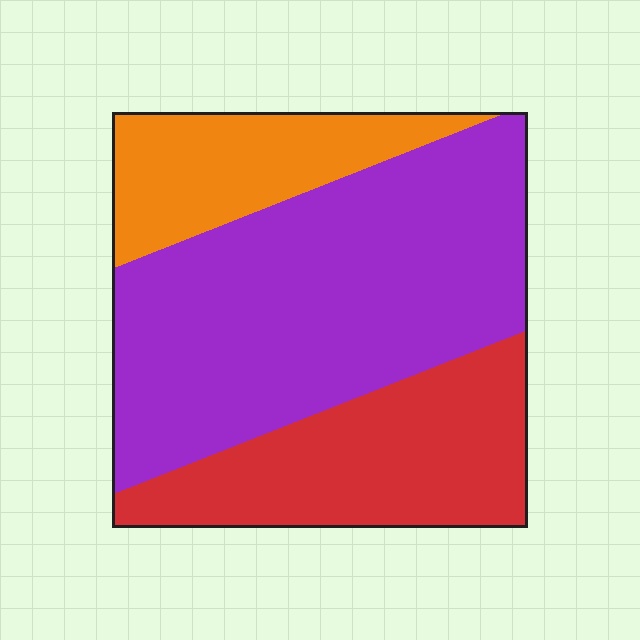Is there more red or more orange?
Red.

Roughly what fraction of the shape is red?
Red takes up about one quarter (1/4) of the shape.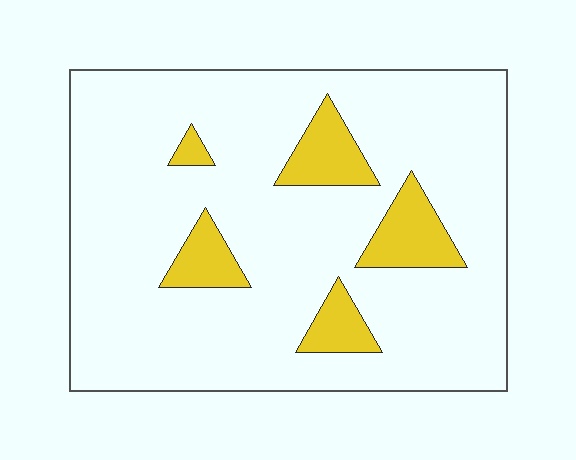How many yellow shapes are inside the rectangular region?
5.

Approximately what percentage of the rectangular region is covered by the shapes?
Approximately 15%.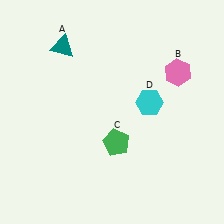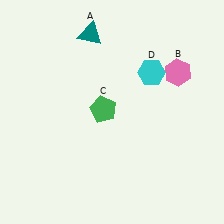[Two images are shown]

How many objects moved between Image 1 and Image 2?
3 objects moved between the two images.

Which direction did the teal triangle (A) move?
The teal triangle (A) moved right.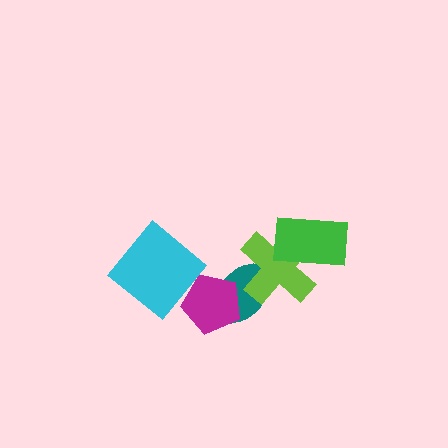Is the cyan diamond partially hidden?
No, no other shape covers it.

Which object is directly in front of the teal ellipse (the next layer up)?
The magenta pentagon is directly in front of the teal ellipse.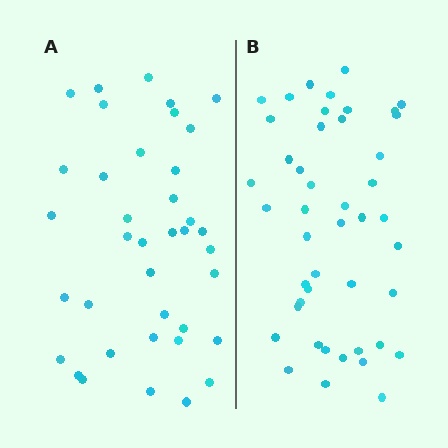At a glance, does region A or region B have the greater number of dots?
Region B (the right region) has more dots.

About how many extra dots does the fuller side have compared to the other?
Region B has roughly 8 or so more dots than region A.